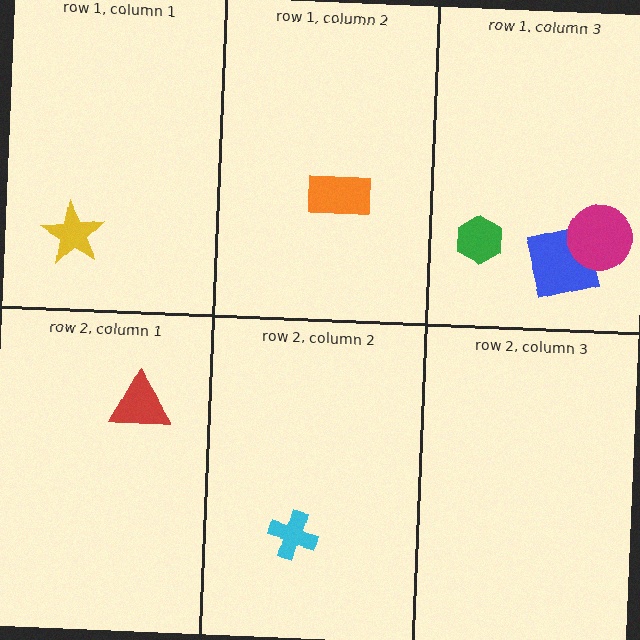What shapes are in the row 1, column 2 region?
The orange rectangle.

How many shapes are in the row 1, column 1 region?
1.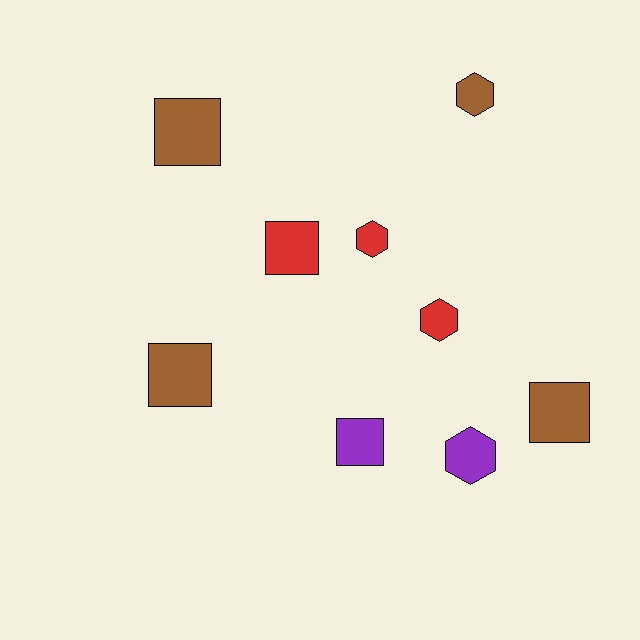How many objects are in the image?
There are 9 objects.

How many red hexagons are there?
There are 2 red hexagons.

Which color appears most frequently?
Brown, with 4 objects.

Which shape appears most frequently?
Square, with 5 objects.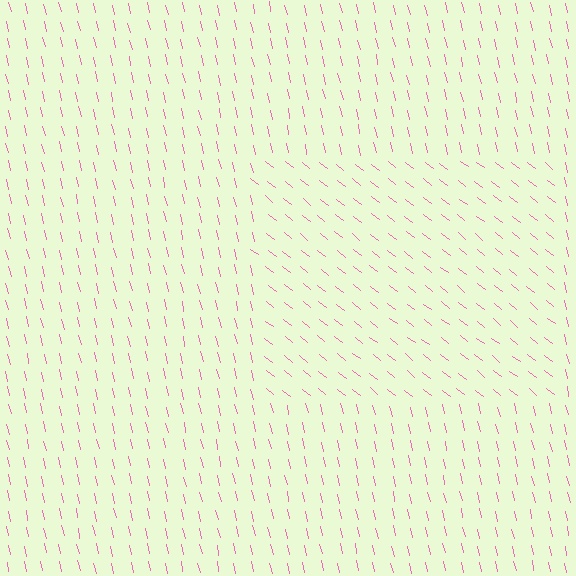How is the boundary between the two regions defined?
The boundary is defined purely by a change in line orientation (approximately 39 degrees difference). All lines are the same color and thickness.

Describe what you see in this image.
The image is filled with small pink line segments. A rectangle region in the image has lines oriented differently from the surrounding lines, creating a visible texture boundary.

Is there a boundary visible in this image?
Yes, there is a texture boundary formed by a change in line orientation.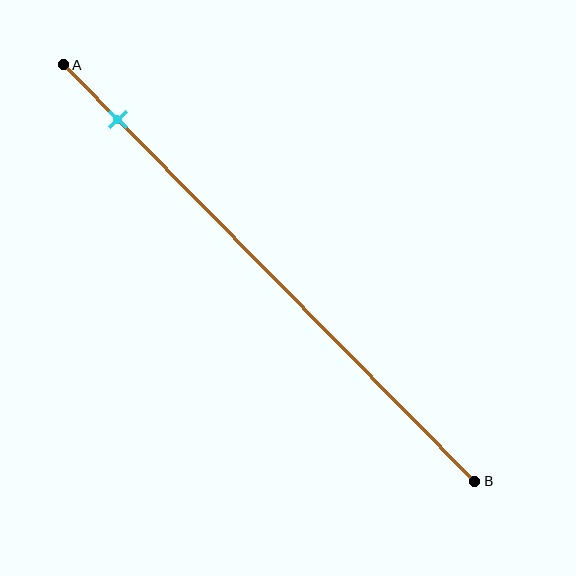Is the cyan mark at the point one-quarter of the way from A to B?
No, the mark is at about 15% from A, not at the 25% one-quarter point.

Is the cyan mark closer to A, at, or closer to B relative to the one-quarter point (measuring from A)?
The cyan mark is closer to point A than the one-quarter point of segment AB.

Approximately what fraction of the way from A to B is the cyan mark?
The cyan mark is approximately 15% of the way from A to B.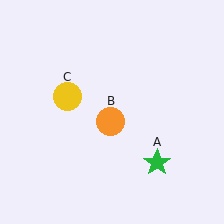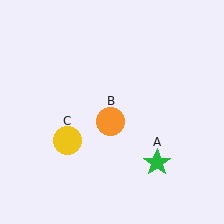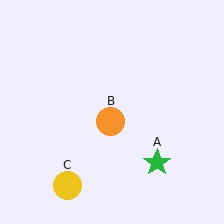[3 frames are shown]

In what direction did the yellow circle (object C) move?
The yellow circle (object C) moved down.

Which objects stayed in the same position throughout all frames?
Green star (object A) and orange circle (object B) remained stationary.